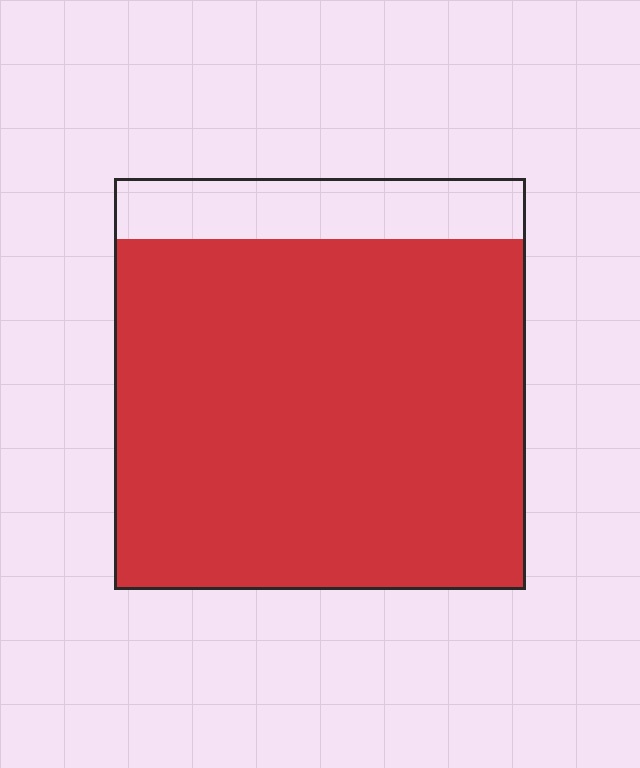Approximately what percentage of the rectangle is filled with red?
Approximately 85%.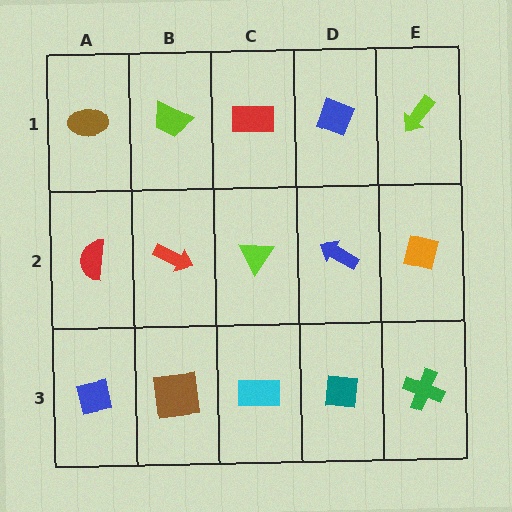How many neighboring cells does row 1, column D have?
3.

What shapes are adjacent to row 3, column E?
An orange square (row 2, column E), a teal square (row 3, column D).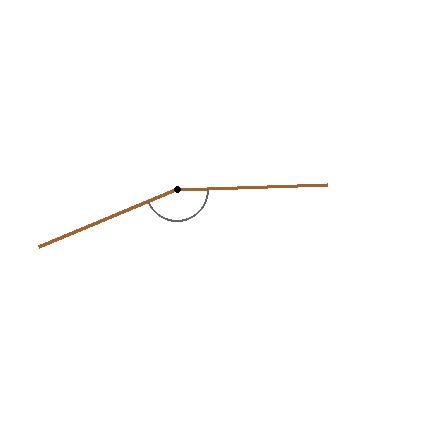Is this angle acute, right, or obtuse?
It is obtuse.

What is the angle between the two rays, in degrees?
Approximately 159 degrees.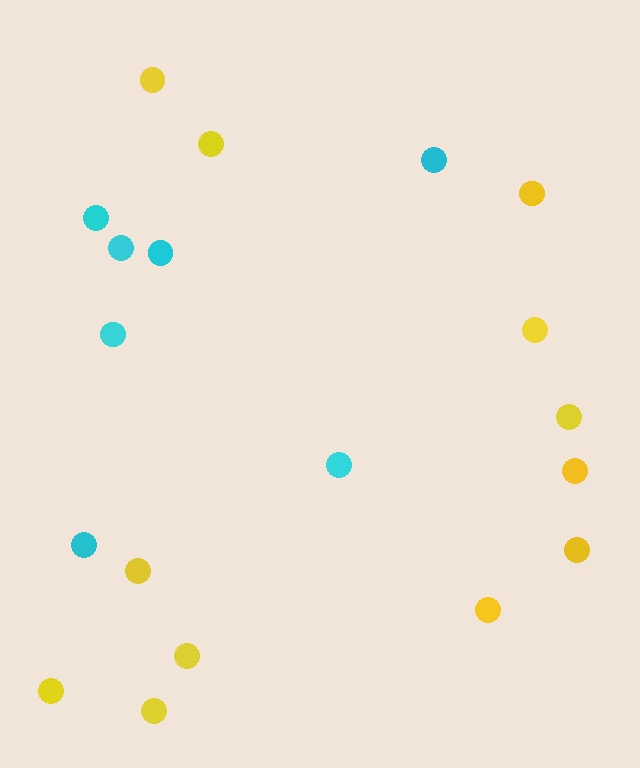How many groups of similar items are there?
There are 2 groups: one group of yellow circles (12) and one group of cyan circles (7).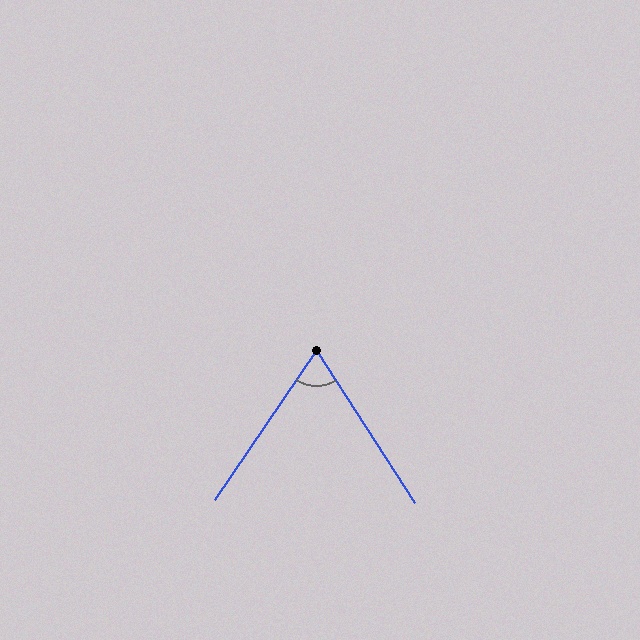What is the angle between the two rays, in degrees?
Approximately 67 degrees.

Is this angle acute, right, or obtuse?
It is acute.